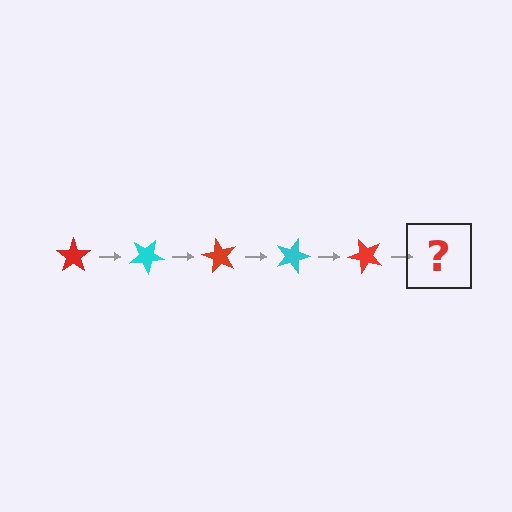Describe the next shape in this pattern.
It should be a cyan star, rotated 150 degrees from the start.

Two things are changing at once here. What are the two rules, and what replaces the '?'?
The two rules are that it rotates 30 degrees each step and the color cycles through red and cyan. The '?' should be a cyan star, rotated 150 degrees from the start.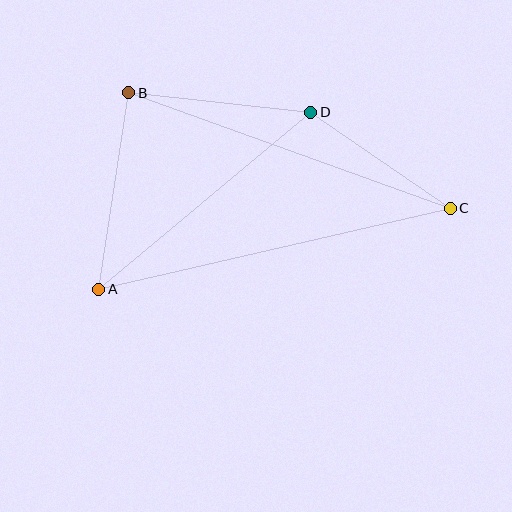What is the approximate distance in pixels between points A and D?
The distance between A and D is approximately 276 pixels.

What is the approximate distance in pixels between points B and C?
The distance between B and C is approximately 341 pixels.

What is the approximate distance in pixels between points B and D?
The distance between B and D is approximately 183 pixels.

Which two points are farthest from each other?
Points A and C are farthest from each other.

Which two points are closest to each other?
Points C and D are closest to each other.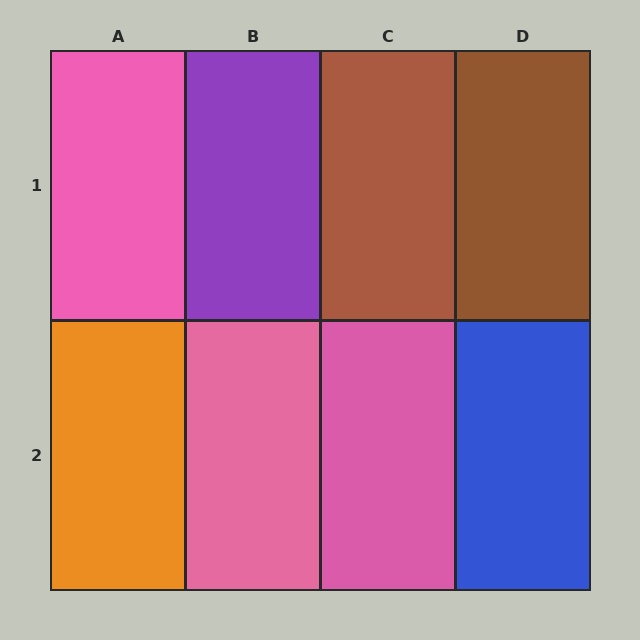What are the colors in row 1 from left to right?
Pink, purple, brown, brown.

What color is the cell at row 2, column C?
Pink.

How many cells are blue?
1 cell is blue.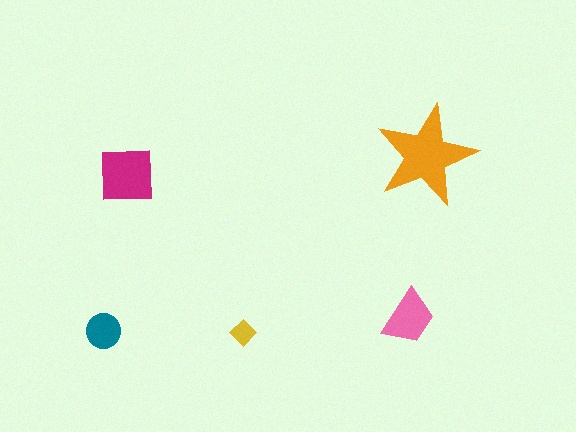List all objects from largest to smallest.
The orange star, the magenta square, the pink trapezoid, the teal circle, the yellow diamond.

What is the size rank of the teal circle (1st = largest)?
4th.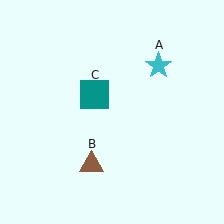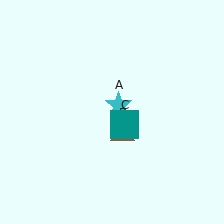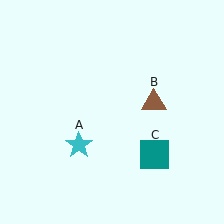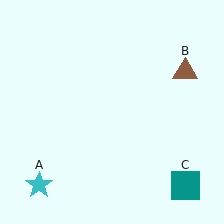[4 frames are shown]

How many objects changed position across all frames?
3 objects changed position: cyan star (object A), brown triangle (object B), teal square (object C).